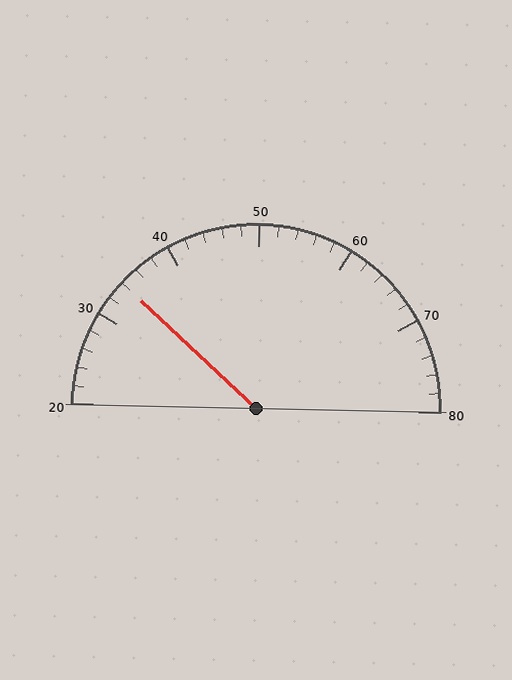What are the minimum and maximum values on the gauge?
The gauge ranges from 20 to 80.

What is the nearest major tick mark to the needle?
The nearest major tick mark is 30.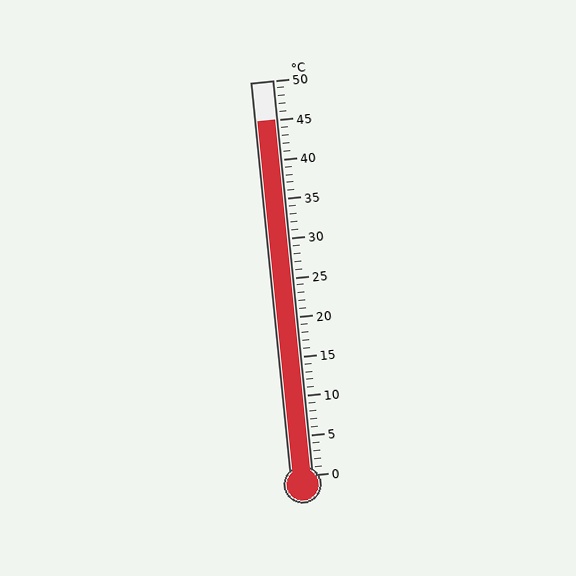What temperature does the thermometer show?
The thermometer shows approximately 45°C.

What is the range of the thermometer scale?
The thermometer scale ranges from 0°C to 50°C.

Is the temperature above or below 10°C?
The temperature is above 10°C.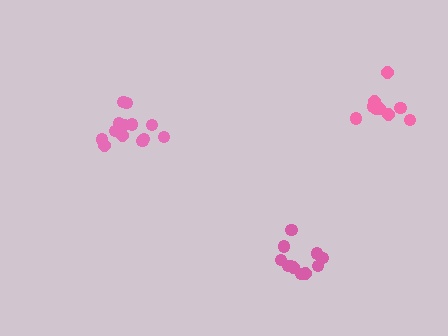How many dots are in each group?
Group 1: 13 dots, Group 2: 11 dots, Group 3: 9 dots (33 total).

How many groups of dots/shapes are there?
There are 3 groups.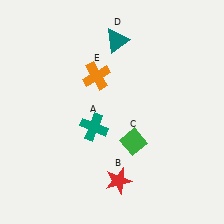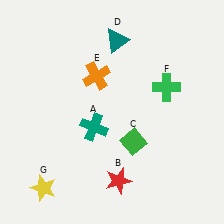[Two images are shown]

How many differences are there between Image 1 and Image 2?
There are 2 differences between the two images.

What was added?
A green cross (F), a yellow star (G) were added in Image 2.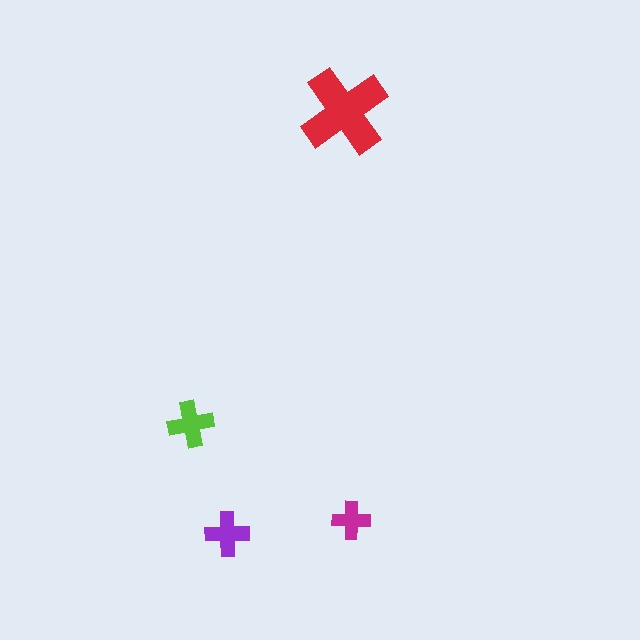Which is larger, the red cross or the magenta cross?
The red one.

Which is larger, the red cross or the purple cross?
The red one.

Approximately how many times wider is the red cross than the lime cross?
About 2 times wider.